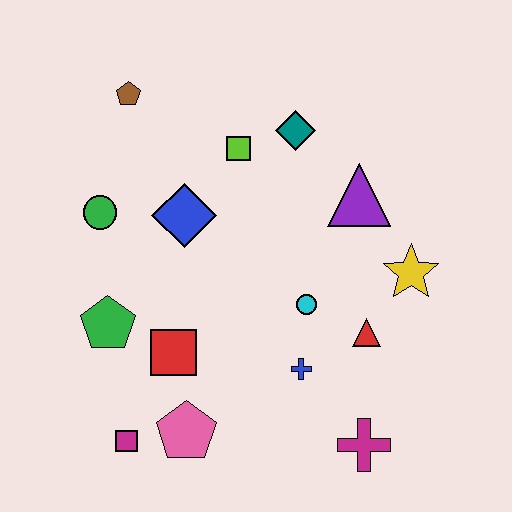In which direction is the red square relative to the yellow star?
The red square is to the left of the yellow star.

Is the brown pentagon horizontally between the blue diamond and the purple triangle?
No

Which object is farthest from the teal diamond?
The magenta square is farthest from the teal diamond.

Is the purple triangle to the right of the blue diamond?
Yes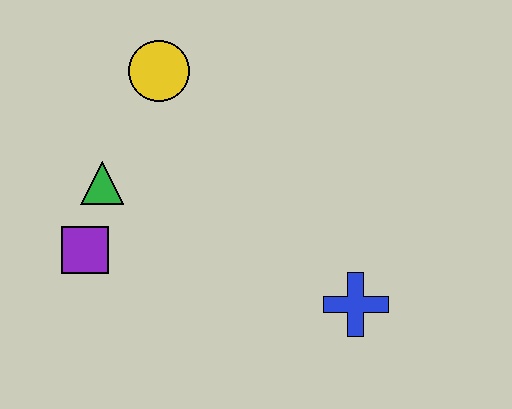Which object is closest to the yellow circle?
The green triangle is closest to the yellow circle.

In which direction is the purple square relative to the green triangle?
The purple square is below the green triangle.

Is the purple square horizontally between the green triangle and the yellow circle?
No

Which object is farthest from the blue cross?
The yellow circle is farthest from the blue cross.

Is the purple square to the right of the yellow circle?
No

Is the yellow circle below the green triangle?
No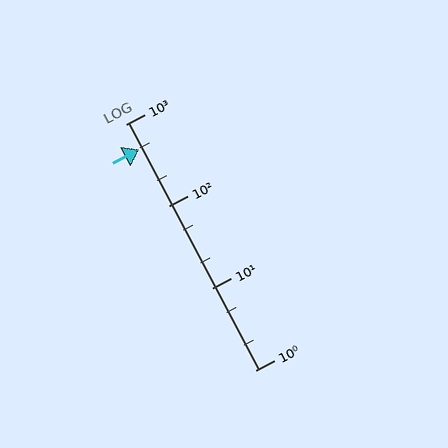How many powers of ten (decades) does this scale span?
The scale spans 3 decades, from 1 to 1000.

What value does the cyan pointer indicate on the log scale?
The pointer indicates approximately 490.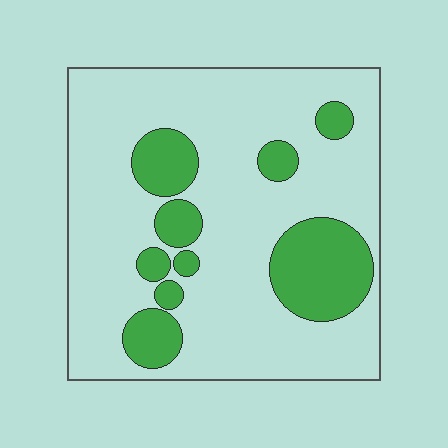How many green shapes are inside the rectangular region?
9.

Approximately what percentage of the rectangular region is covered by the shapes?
Approximately 20%.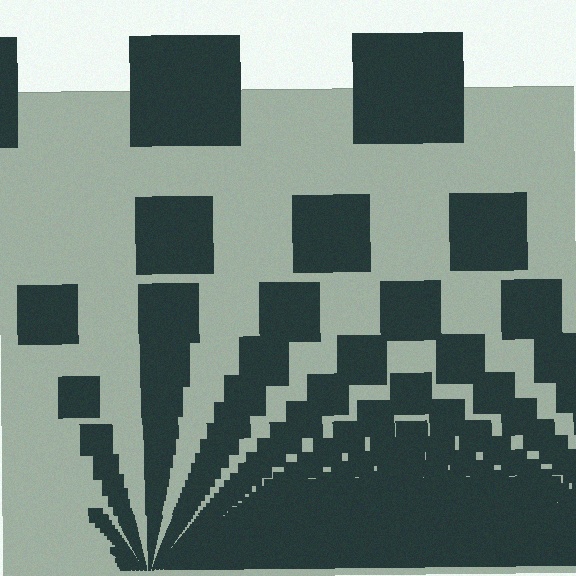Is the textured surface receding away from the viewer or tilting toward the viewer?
The surface appears to tilt toward the viewer. Texture elements get larger and sparser toward the top.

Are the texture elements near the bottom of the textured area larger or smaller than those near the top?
Smaller. The gradient is inverted — elements near the bottom are smaller and denser.